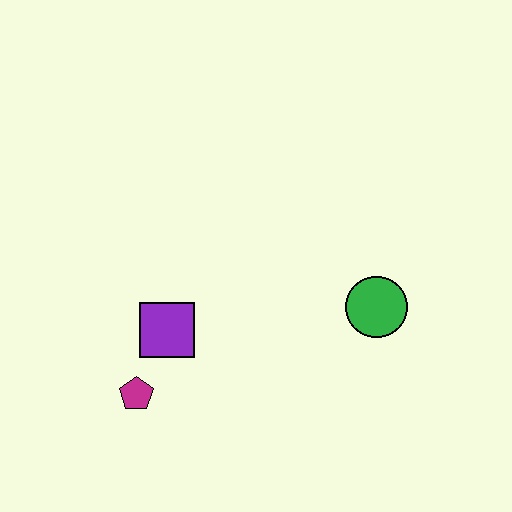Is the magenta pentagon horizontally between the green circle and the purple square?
No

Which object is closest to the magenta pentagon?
The purple square is closest to the magenta pentagon.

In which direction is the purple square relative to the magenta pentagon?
The purple square is above the magenta pentagon.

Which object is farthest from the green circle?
The magenta pentagon is farthest from the green circle.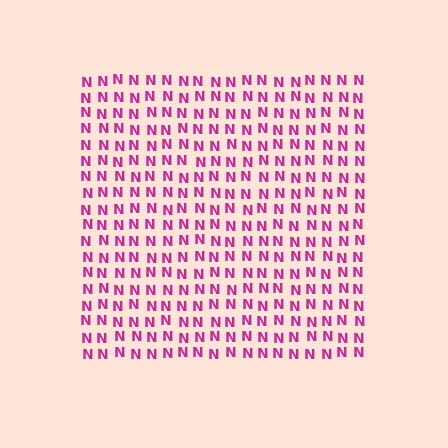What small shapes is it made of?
It is made of small letter N's.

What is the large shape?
The large shape is a square.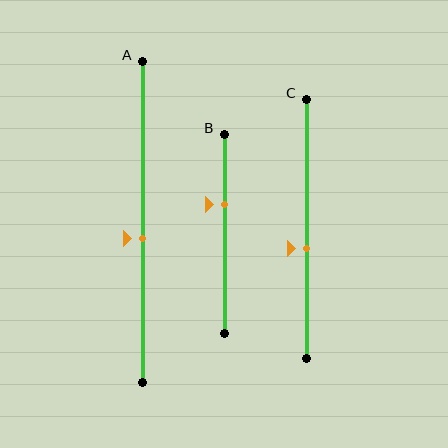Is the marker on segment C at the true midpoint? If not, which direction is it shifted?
No, the marker on segment C is shifted downward by about 8% of the segment length.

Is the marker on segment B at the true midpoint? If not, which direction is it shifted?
No, the marker on segment B is shifted upward by about 15% of the segment length.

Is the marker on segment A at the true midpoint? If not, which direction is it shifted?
No, the marker on segment A is shifted downward by about 5% of the segment length.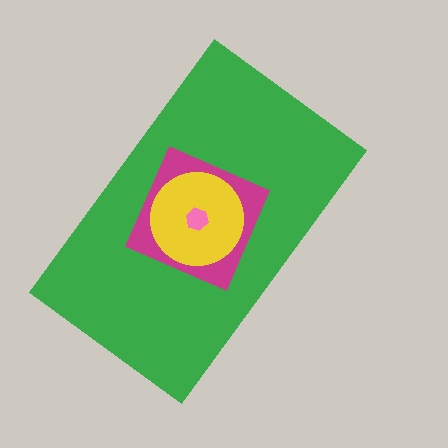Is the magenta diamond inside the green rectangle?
Yes.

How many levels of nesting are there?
4.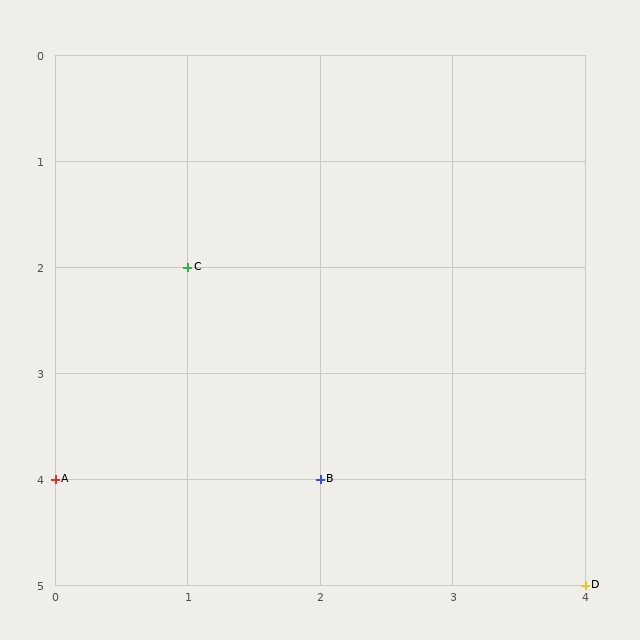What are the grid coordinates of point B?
Point B is at grid coordinates (2, 4).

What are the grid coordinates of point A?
Point A is at grid coordinates (0, 4).